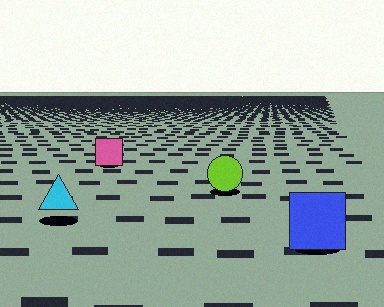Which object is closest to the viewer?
The blue square is closest. The texture marks near it are larger and more spread out.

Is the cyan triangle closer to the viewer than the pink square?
Yes. The cyan triangle is closer — you can tell from the texture gradient: the ground texture is coarser near it.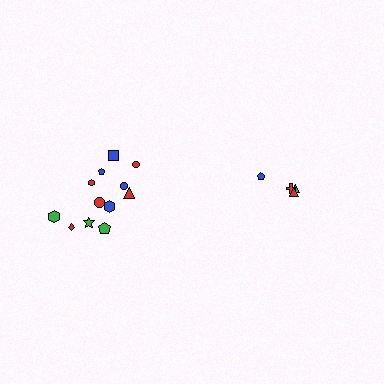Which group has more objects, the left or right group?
The left group.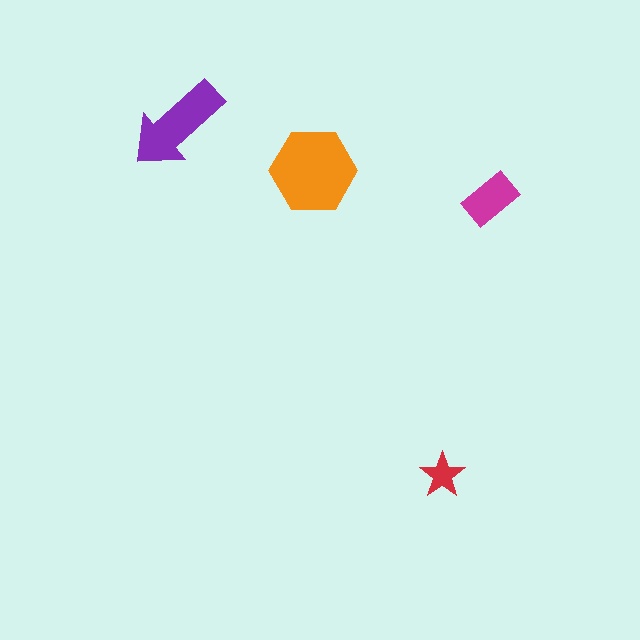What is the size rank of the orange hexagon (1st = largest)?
1st.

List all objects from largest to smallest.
The orange hexagon, the purple arrow, the magenta rectangle, the red star.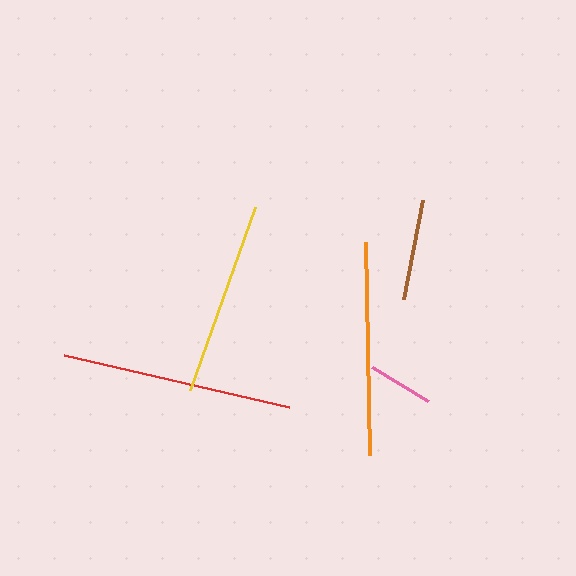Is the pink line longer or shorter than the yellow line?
The yellow line is longer than the pink line.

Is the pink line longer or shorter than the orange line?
The orange line is longer than the pink line.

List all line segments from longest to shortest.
From longest to shortest: red, orange, yellow, brown, pink.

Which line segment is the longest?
The red line is the longest at approximately 231 pixels.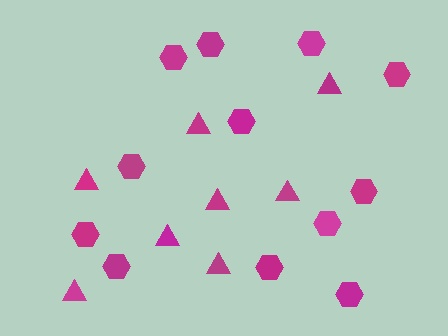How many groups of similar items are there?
There are 2 groups: one group of triangles (8) and one group of hexagons (12).